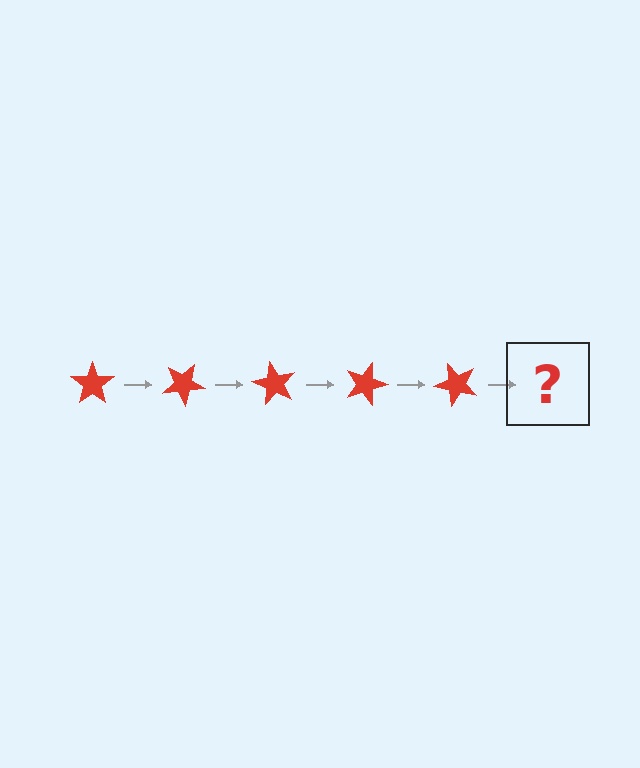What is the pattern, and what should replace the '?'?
The pattern is that the star rotates 30 degrees each step. The '?' should be a red star rotated 150 degrees.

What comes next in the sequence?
The next element should be a red star rotated 150 degrees.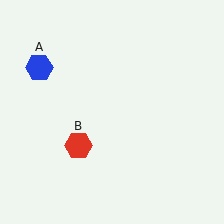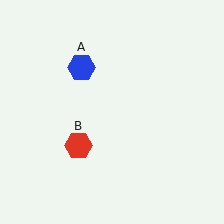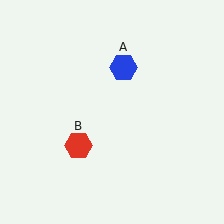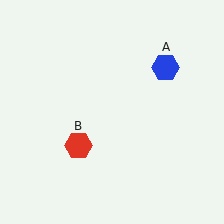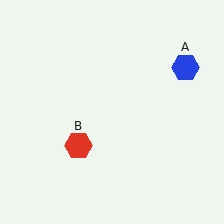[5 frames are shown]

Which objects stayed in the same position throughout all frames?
Red hexagon (object B) remained stationary.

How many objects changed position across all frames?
1 object changed position: blue hexagon (object A).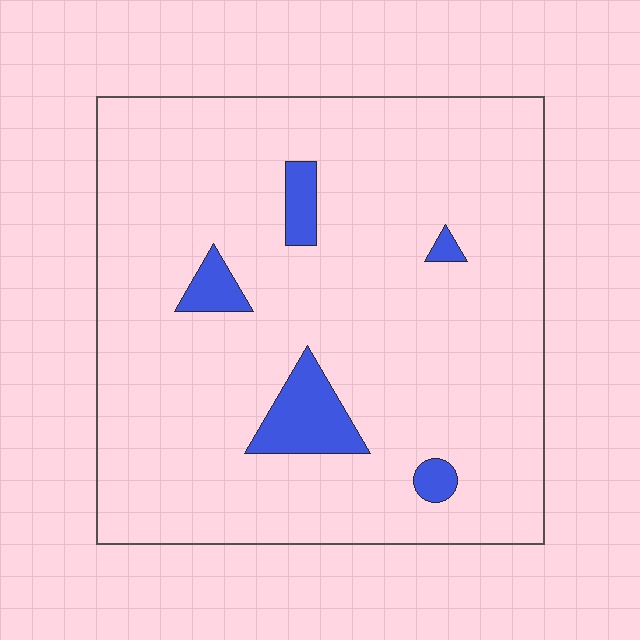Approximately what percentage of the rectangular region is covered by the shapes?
Approximately 5%.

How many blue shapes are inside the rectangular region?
5.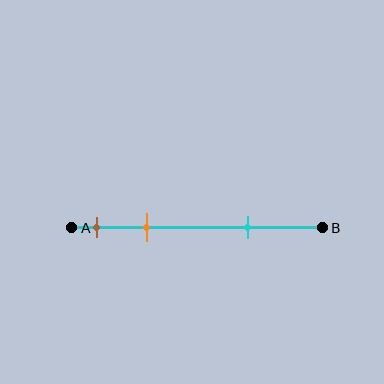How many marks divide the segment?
There are 3 marks dividing the segment.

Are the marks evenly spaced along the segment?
No, the marks are not evenly spaced.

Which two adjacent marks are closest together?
The brown and orange marks are the closest adjacent pair.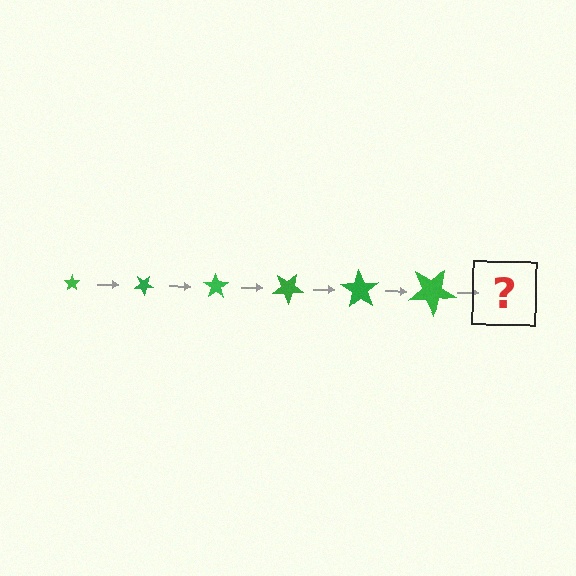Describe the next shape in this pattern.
It should be a star, larger than the previous one and rotated 210 degrees from the start.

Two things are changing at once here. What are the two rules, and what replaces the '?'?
The two rules are that the star grows larger each step and it rotates 35 degrees each step. The '?' should be a star, larger than the previous one and rotated 210 degrees from the start.